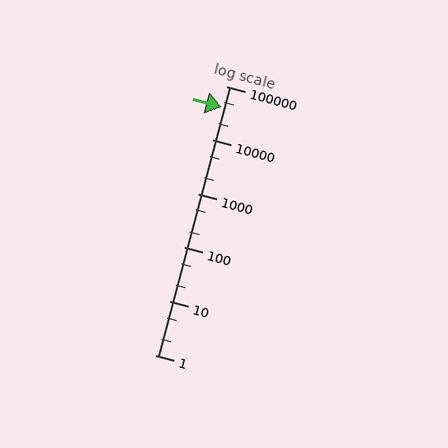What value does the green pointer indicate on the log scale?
The pointer indicates approximately 41000.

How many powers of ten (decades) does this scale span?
The scale spans 5 decades, from 1 to 100000.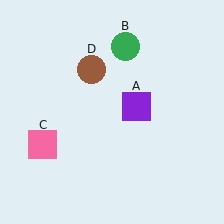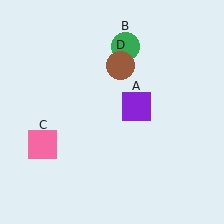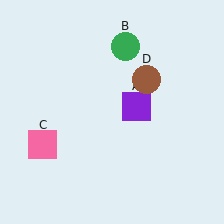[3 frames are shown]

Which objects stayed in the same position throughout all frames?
Purple square (object A) and green circle (object B) and pink square (object C) remained stationary.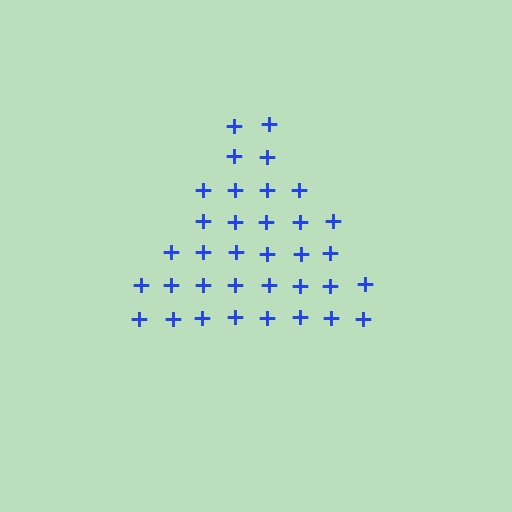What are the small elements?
The small elements are plus signs.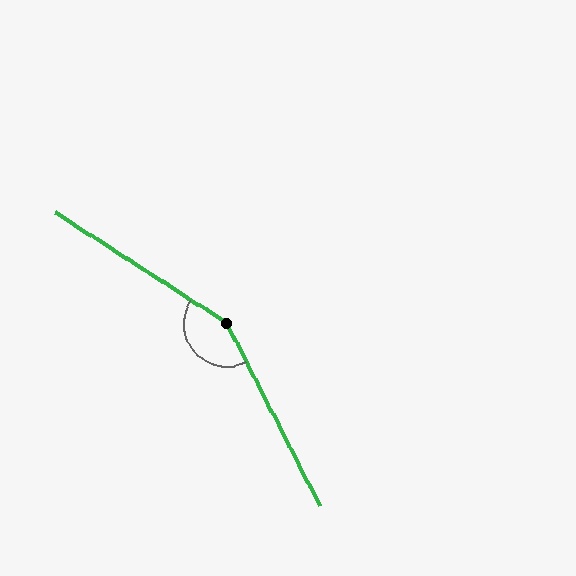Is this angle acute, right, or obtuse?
It is obtuse.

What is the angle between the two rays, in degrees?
Approximately 150 degrees.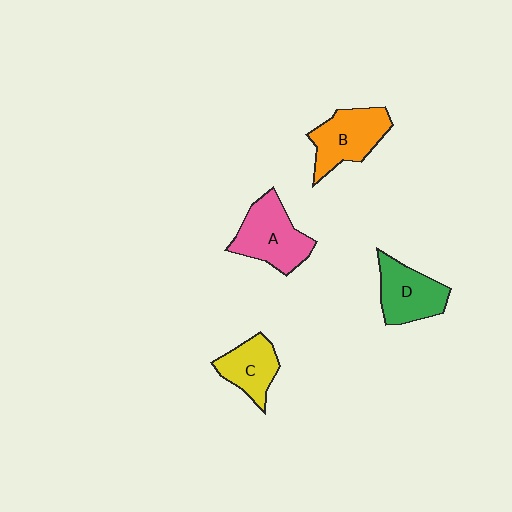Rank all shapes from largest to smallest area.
From largest to smallest: A (pink), B (orange), D (green), C (yellow).